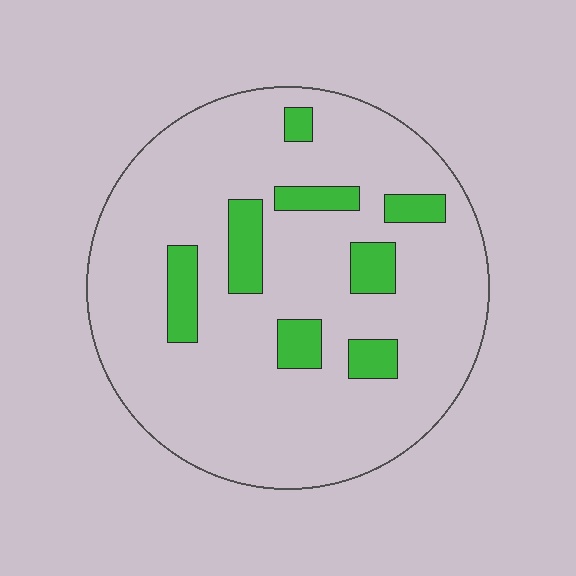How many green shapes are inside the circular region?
8.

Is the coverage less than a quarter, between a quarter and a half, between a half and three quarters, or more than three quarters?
Less than a quarter.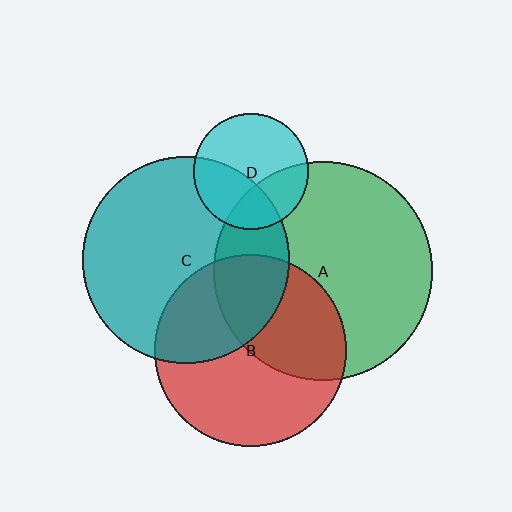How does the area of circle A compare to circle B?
Approximately 1.3 times.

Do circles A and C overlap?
Yes.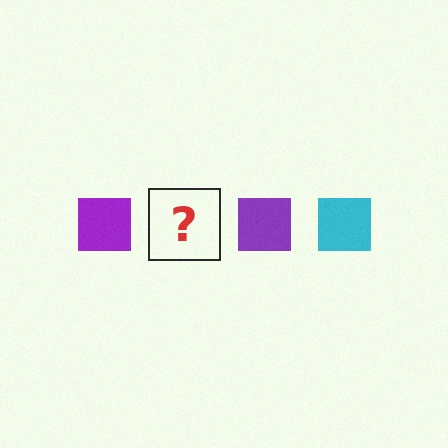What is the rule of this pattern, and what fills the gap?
The rule is that the pattern cycles through purple, cyan squares. The gap should be filled with a cyan square.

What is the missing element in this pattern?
The missing element is a cyan square.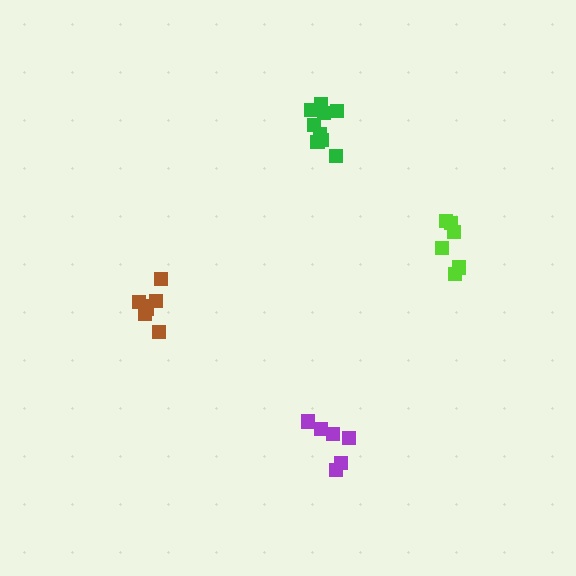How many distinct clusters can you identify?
There are 4 distinct clusters.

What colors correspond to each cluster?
The clusters are colored: purple, brown, green, lime.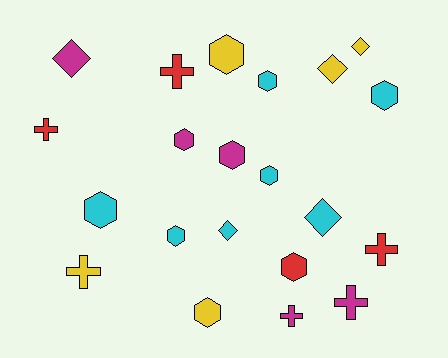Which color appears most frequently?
Cyan, with 7 objects.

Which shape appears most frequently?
Hexagon, with 10 objects.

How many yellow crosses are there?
There is 1 yellow cross.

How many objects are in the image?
There are 21 objects.